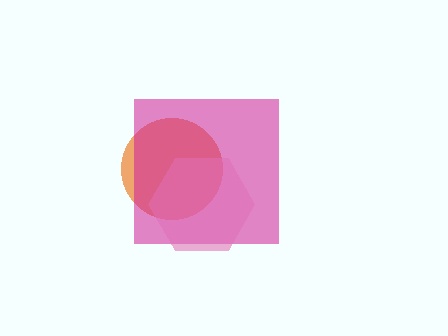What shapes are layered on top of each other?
The layered shapes are: an orange circle, a magenta square, a pink hexagon.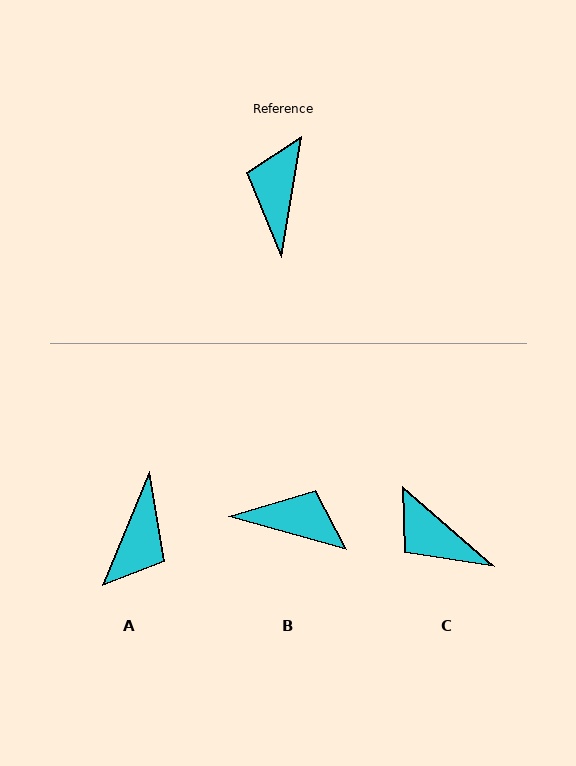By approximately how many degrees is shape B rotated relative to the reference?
Approximately 96 degrees clockwise.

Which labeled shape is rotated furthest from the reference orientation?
A, about 167 degrees away.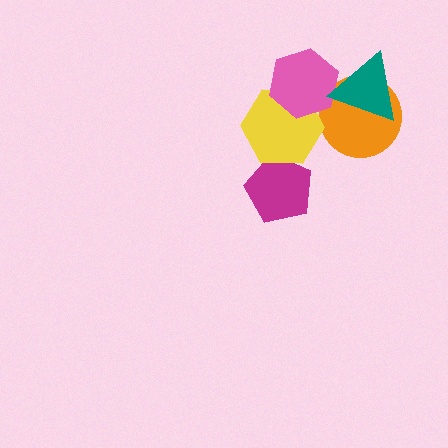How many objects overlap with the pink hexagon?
3 objects overlap with the pink hexagon.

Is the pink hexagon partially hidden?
Yes, it is partially covered by another shape.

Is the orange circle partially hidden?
Yes, it is partially covered by another shape.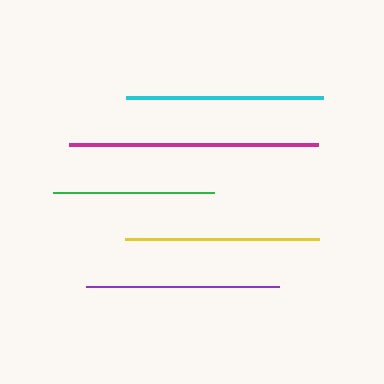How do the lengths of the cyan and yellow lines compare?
The cyan and yellow lines are approximately the same length.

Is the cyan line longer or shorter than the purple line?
The cyan line is longer than the purple line.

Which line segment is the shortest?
The green line is the shortest at approximately 162 pixels.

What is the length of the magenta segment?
The magenta segment is approximately 248 pixels long.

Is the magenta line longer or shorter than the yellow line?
The magenta line is longer than the yellow line.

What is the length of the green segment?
The green segment is approximately 162 pixels long.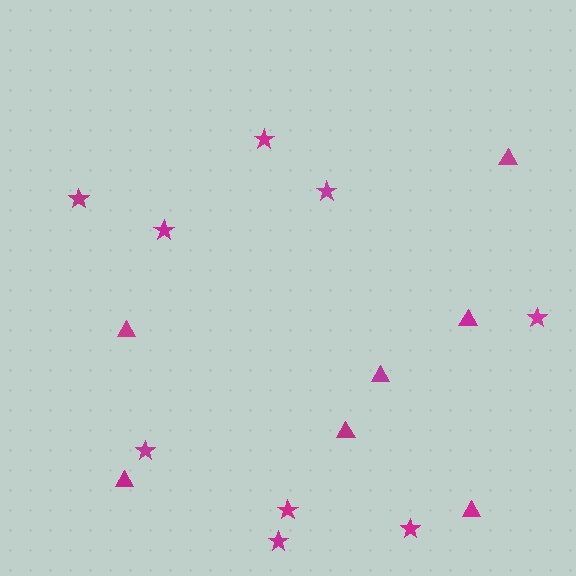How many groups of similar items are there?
There are 2 groups: one group of stars (9) and one group of triangles (7).